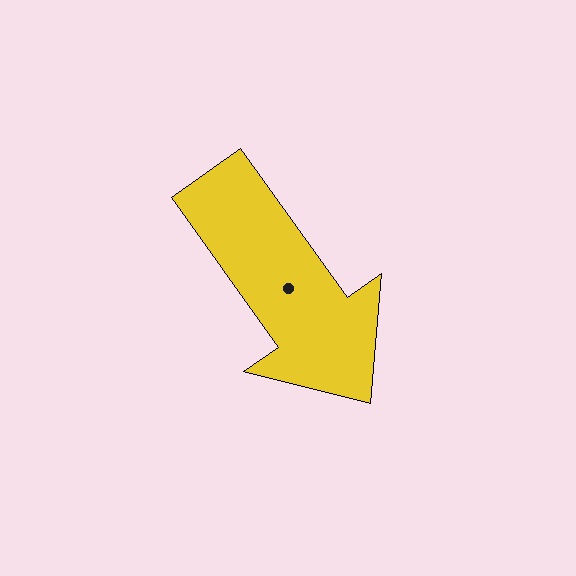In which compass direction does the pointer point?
Southeast.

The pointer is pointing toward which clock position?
Roughly 5 o'clock.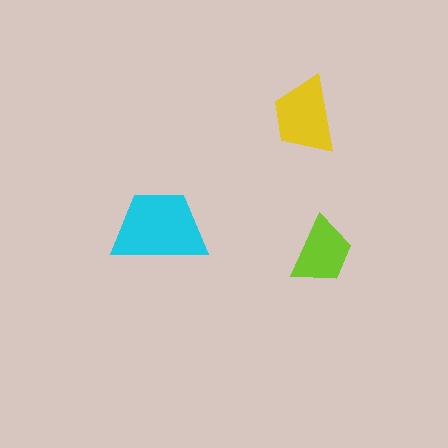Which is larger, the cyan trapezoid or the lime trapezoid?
The cyan one.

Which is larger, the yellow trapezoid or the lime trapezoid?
The yellow one.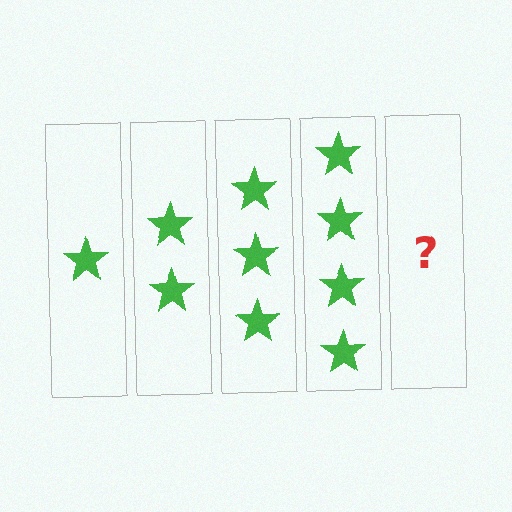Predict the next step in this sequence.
The next step is 5 stars.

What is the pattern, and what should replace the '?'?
The pattern is that each step adds one more star. The '?' should be 5 stars.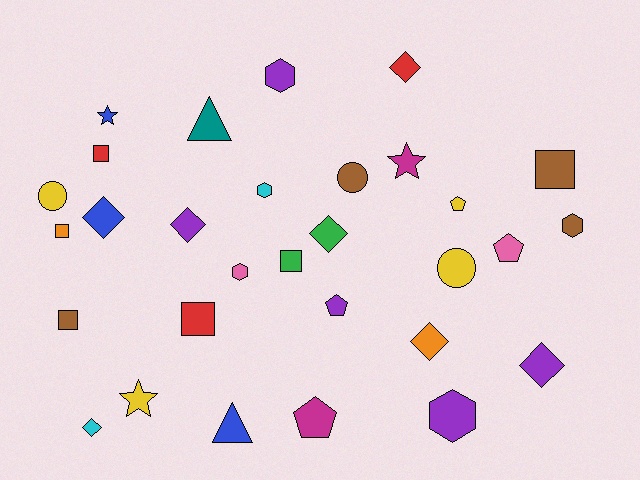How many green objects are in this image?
There are 2 green objects.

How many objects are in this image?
There are 30 objects.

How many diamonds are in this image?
There are 7 diamonds.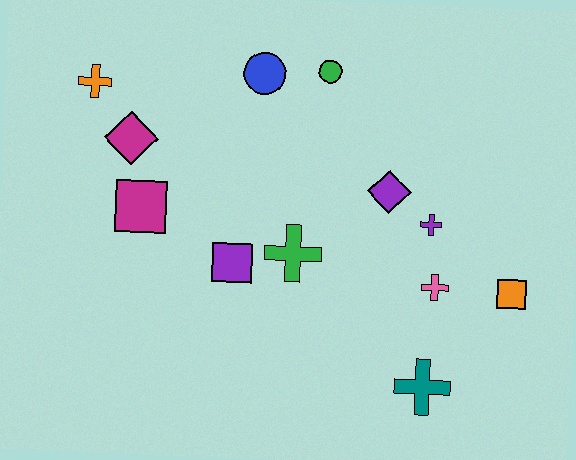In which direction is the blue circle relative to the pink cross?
The blue circle is above the pink cross.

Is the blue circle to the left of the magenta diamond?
No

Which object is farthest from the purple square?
The orange square is farthest from the purple square.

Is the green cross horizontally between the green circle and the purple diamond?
No